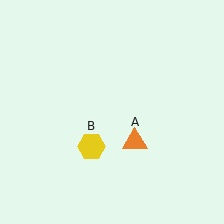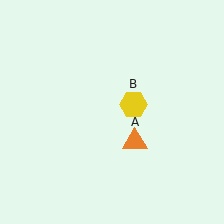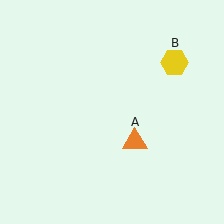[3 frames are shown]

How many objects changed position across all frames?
1 object changed position: yellow hexagon (object B).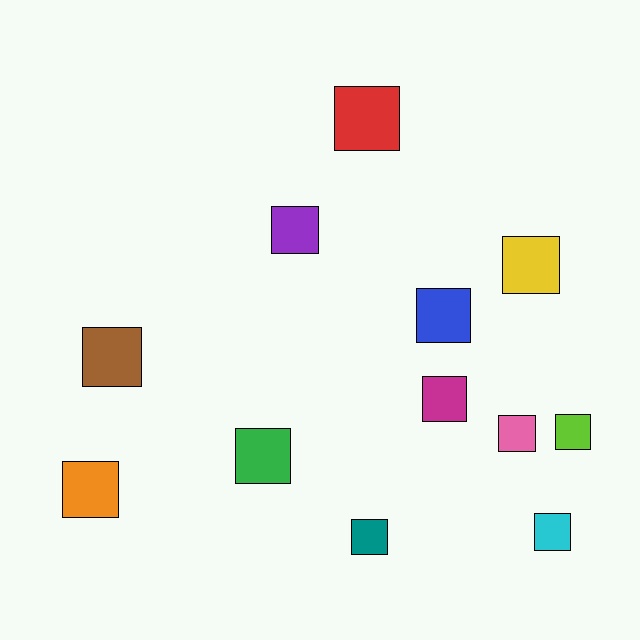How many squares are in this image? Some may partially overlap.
There are 12 squares.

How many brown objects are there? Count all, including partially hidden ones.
There is 1 brown object.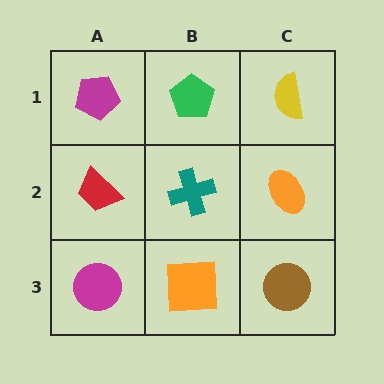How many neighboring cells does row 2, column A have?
3.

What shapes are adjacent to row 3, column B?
A teal cross (row 2, column B), a magenta circle (row 3, column A), a brown circle (row 3, column C).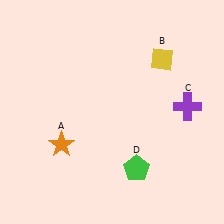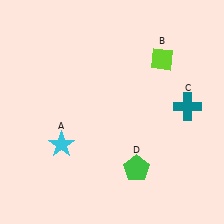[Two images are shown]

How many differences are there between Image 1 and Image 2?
There are 3 differences between the two images.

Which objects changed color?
A changed from orange to cyan. B changed from yellow to lime. C changed from purple to teal.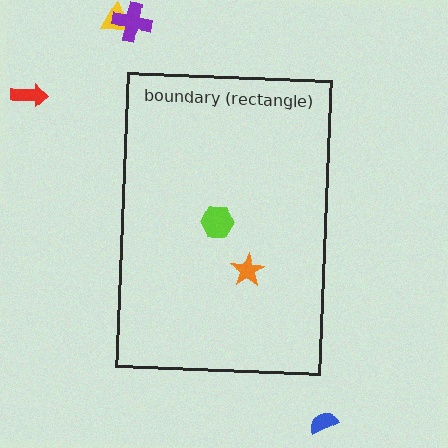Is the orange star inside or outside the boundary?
Inside.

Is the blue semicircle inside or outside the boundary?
Outside.